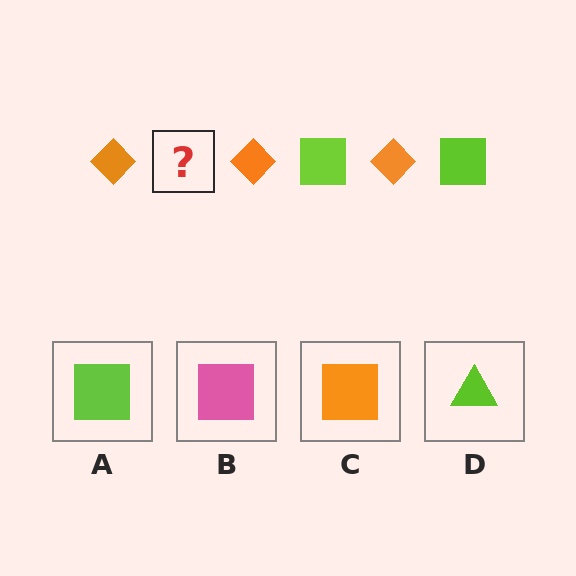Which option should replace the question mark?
Option A.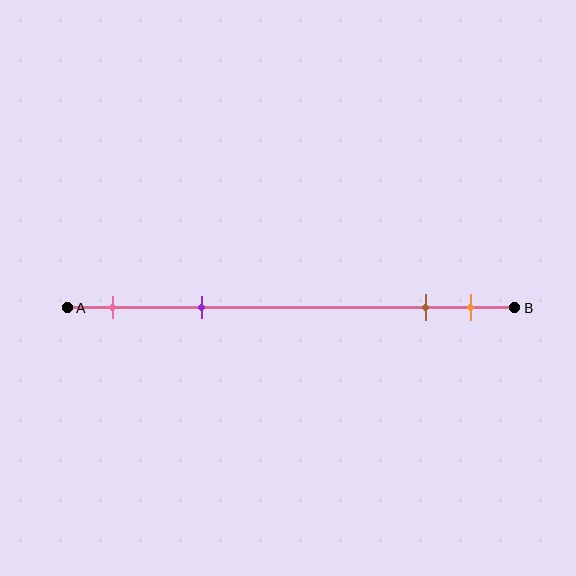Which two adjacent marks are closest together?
The brown and orange marks are the closest adjacent pair.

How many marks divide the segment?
There are 4 marks dividing the segment.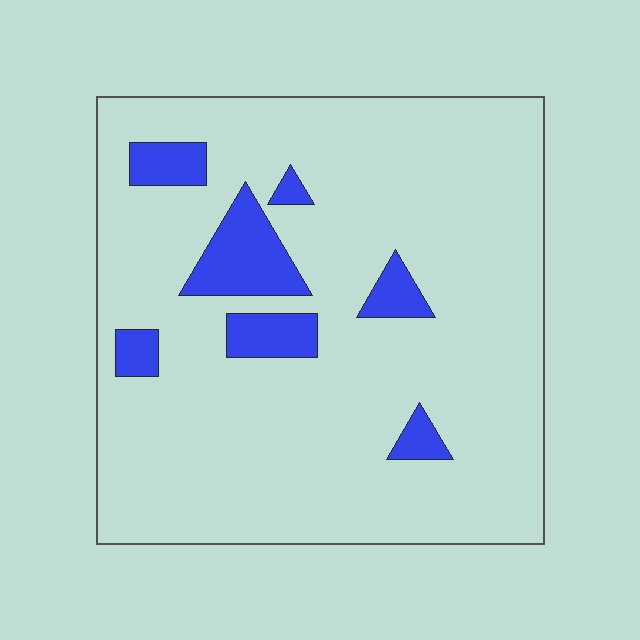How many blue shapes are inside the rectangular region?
7.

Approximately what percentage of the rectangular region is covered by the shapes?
Approximately 10%.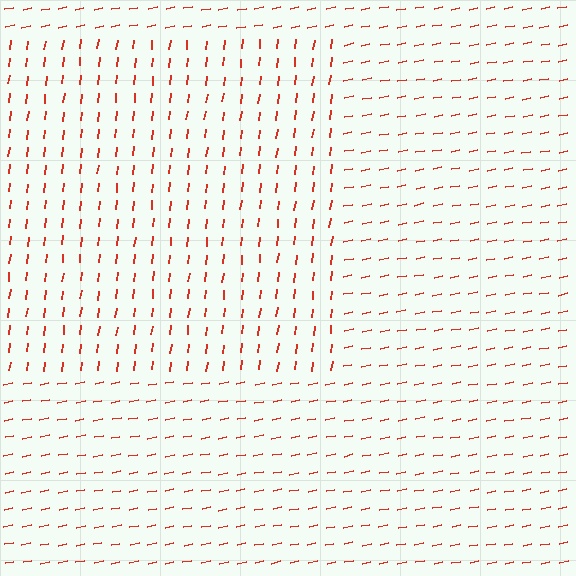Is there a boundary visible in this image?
Yes, there is a texture boundary formed by a change in line orientation.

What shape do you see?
I see a rectangle.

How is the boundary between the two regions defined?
The boundary is defined purely by a change in line orientation (approximately 71 degrees difference). All lines are the same color and thickness.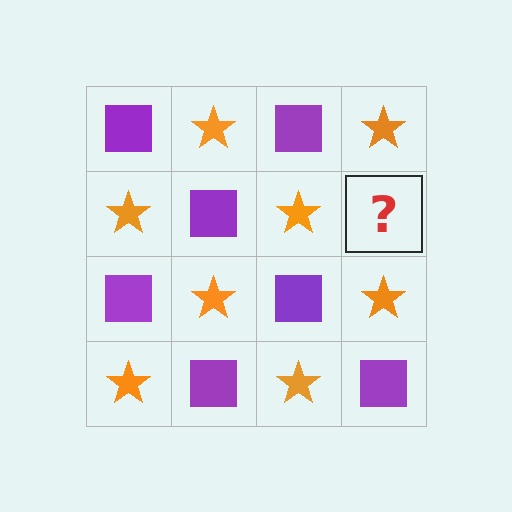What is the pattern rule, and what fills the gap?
The rule is that it alternates purple square and orange star in a checkerboard pattern. The gap should be filled with a purple square.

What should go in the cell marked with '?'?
The missing cell should contain a purple square.